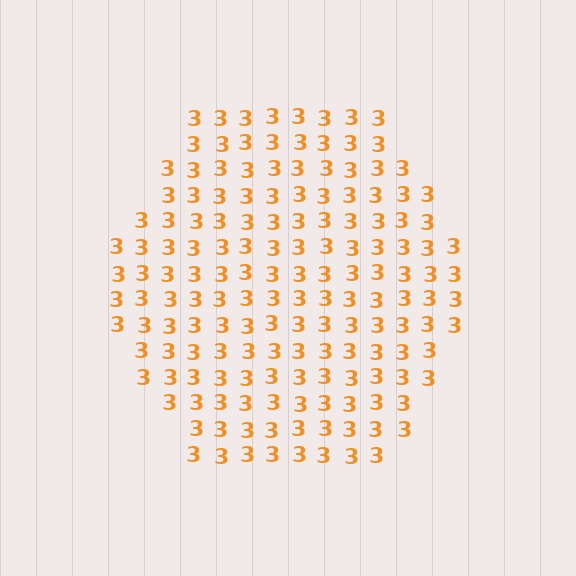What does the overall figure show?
The overall figure shows a hexagon.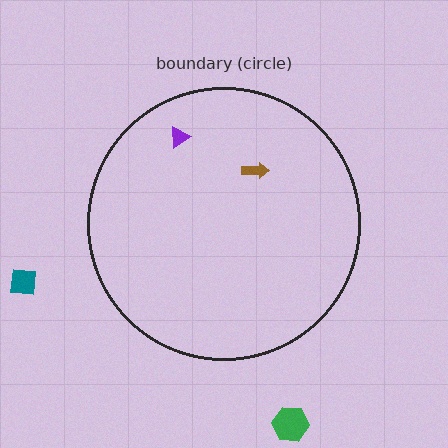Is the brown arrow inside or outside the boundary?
Inside.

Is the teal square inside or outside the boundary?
Outside.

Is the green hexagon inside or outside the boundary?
Outside.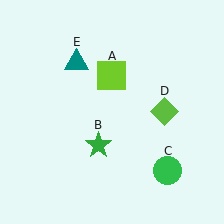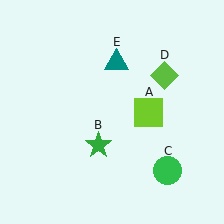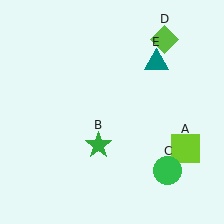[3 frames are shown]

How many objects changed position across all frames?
3 objects changed position: lime square (object A), lime diamond (object D), teal triangle (object E).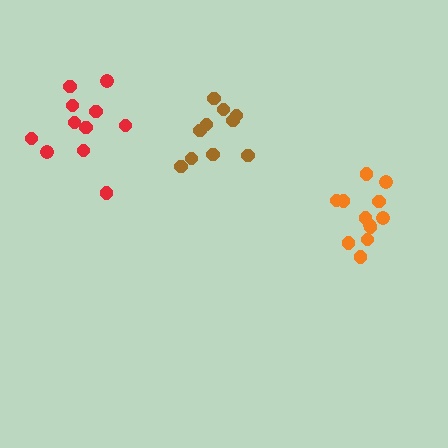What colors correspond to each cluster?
The clusters are colored: brown, red, orange.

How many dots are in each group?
Group 1: 10 dots, Group 2: 11 dots, Group 3: 12 dots (33 total).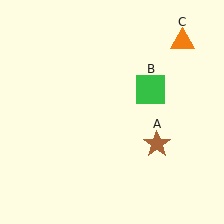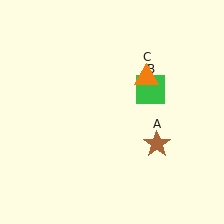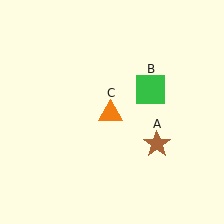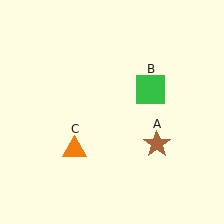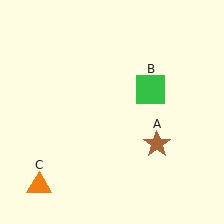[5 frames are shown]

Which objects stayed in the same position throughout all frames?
Brown star (object A) and green square (object B) remained stationary.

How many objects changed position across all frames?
1 object changed position: orange triangle (object C).